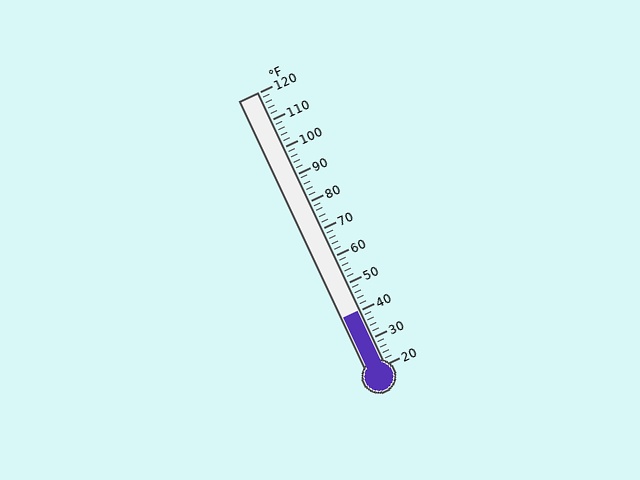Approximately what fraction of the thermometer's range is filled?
The thermometer is filled to approximately 20% of its range.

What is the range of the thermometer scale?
The thermometer scale ranges from 20°F to 120°F.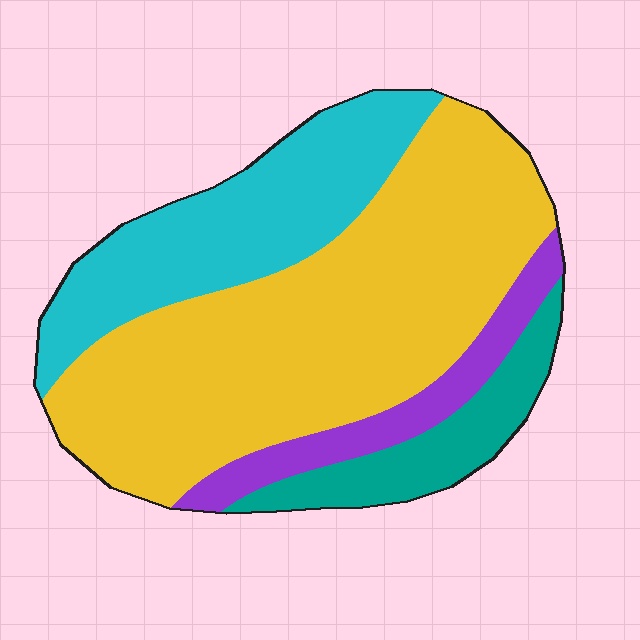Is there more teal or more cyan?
Cyan.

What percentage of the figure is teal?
Teal takes up about one eighth (1/8) of the figure.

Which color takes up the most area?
Yellow, at roughly 55%.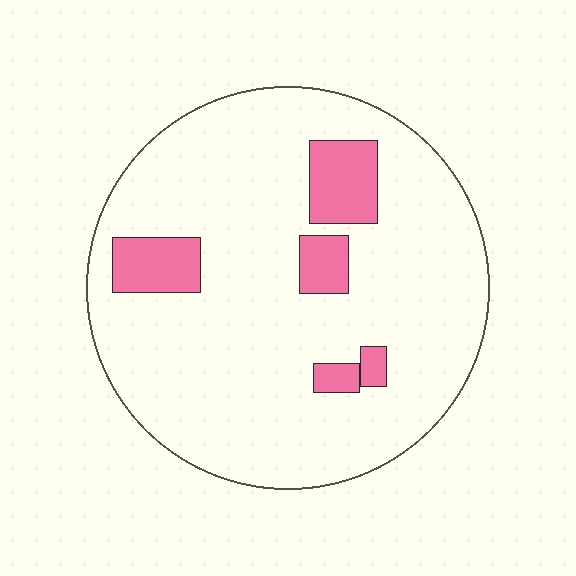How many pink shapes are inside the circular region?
5.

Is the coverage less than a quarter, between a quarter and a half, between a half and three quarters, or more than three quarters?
Less than a quarter.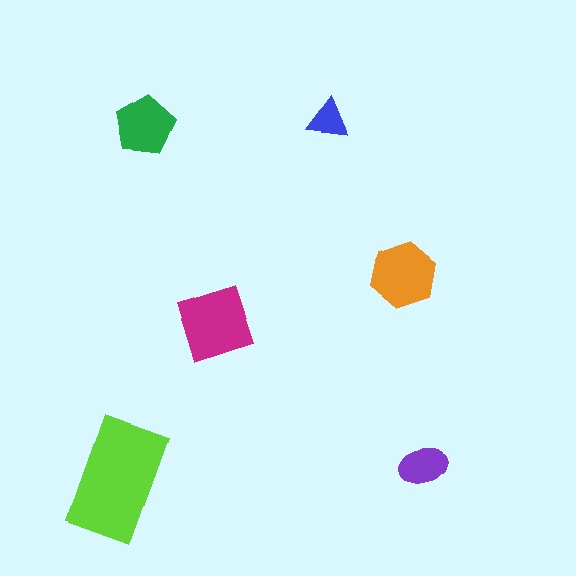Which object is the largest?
The lime rectangle.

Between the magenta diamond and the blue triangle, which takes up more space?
The magenta diamond.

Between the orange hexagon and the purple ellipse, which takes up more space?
The orange hexagon.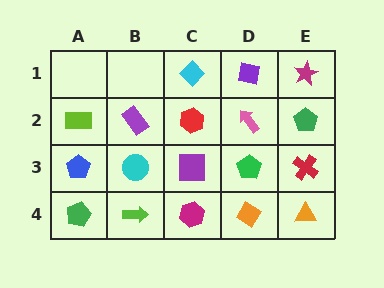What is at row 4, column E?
An orange triangle.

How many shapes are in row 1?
3 shapes.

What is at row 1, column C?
A cyan diamond.